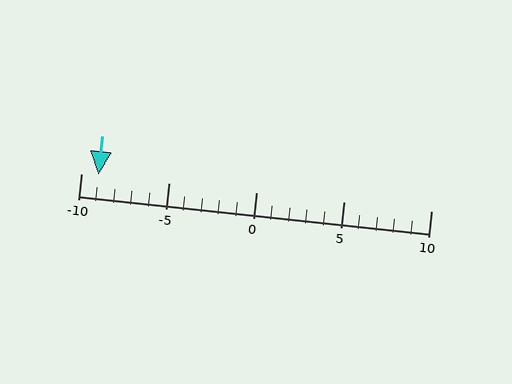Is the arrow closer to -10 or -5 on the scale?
The arrow is closer to -10.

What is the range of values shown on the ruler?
The ruler shows values from -10 to 10.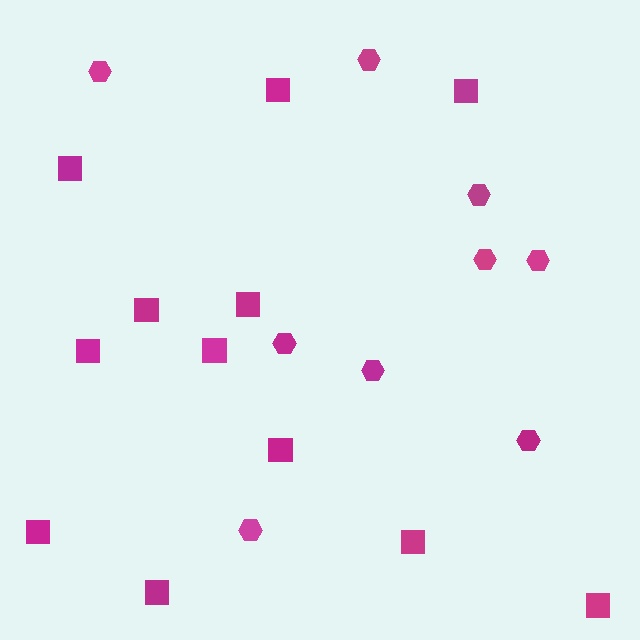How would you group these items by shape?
There are 2 groups: one group of squares (12) and one group of hexagons (9).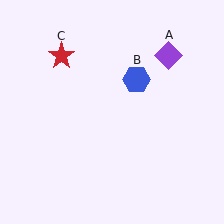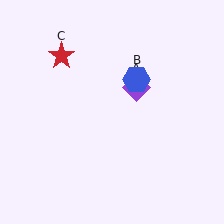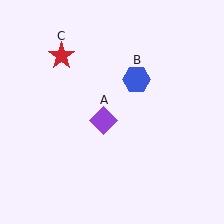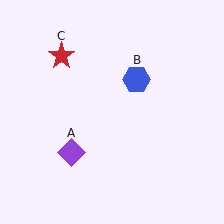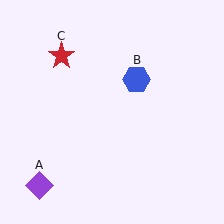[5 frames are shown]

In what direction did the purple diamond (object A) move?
The purple diamond (object A) moved down and to the left.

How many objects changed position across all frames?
1 object changed position: purple diamond (object A).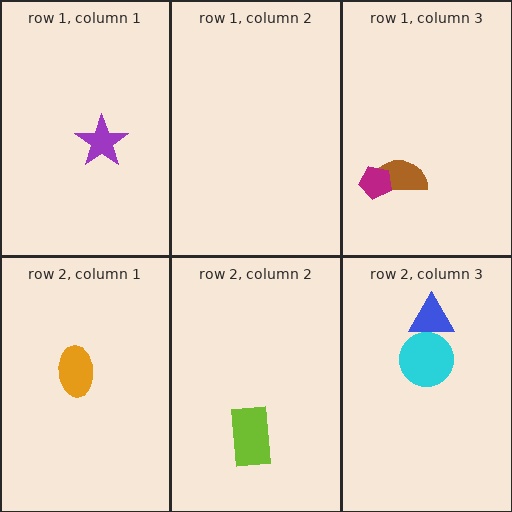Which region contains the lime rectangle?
The row 2, column 2 region.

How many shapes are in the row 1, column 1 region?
1.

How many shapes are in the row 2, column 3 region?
2.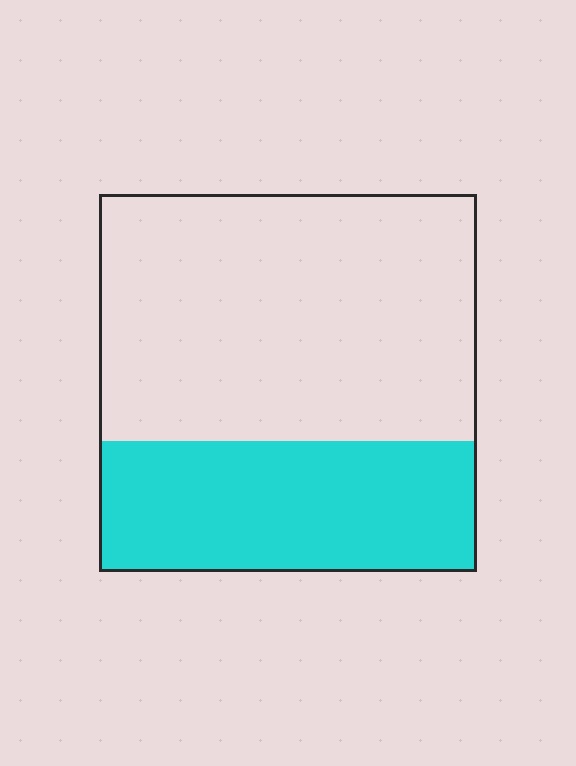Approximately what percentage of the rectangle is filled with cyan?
Approximately 35%.